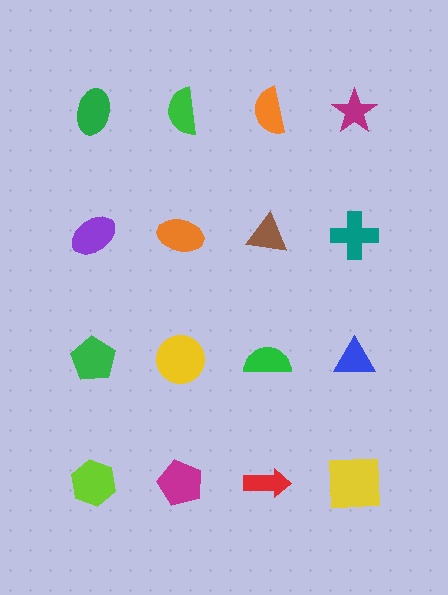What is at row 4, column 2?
A magenta pentagon.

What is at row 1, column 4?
A magenta star.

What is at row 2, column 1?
A purple ellipse.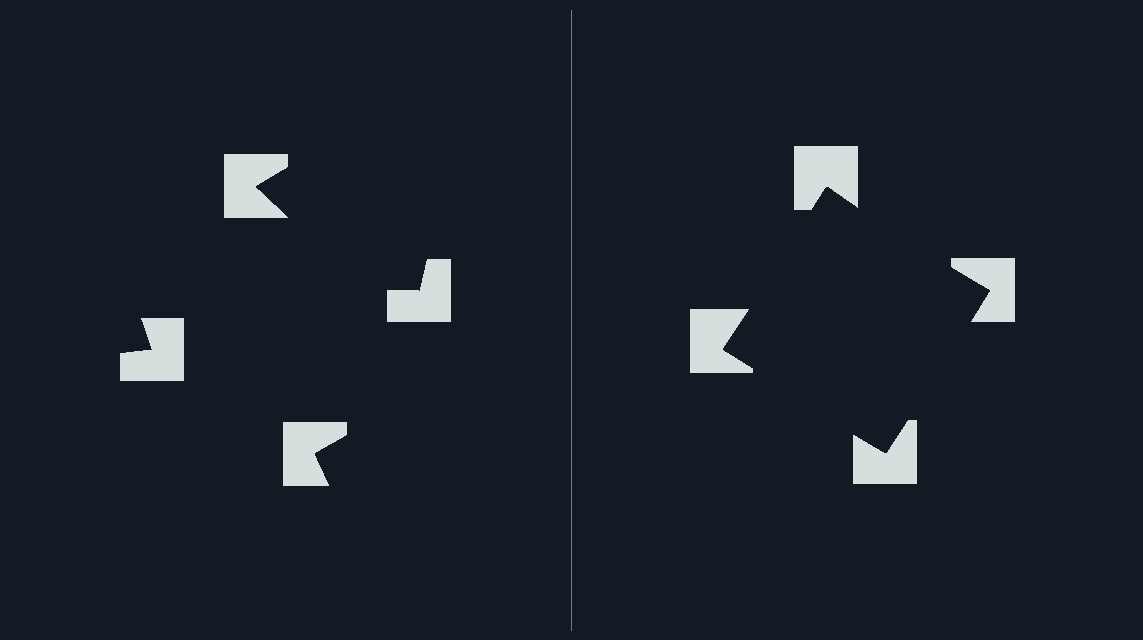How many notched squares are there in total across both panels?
8 — 4 on each side.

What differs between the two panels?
The notched squares are positioned identically on both sides; only the wedge orientations differ. On the right they align to a square; on the left they are misaligned.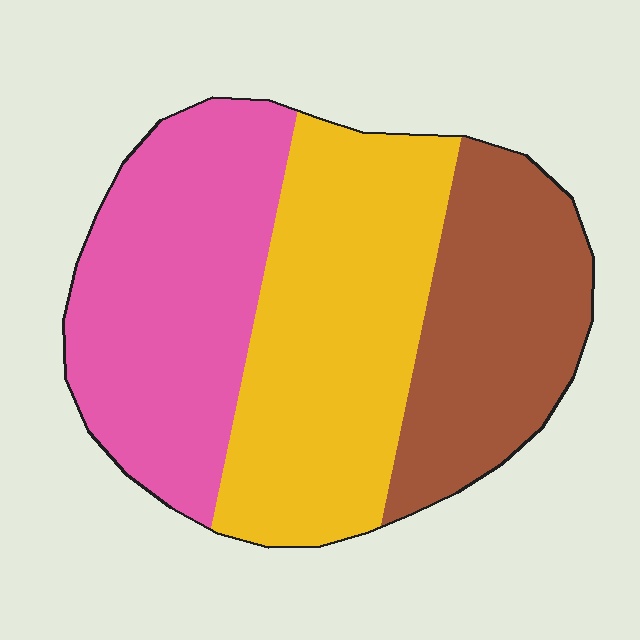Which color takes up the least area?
Brown, at roughly 25%.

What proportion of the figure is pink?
Pink covers 35% of the figure.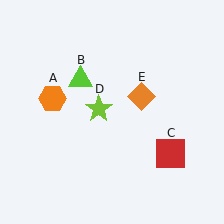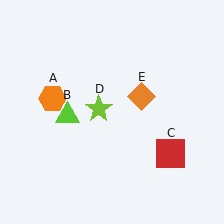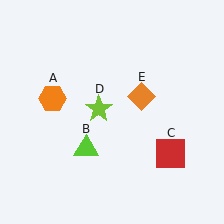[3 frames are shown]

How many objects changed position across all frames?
1 object changed position: lime triangle (object B).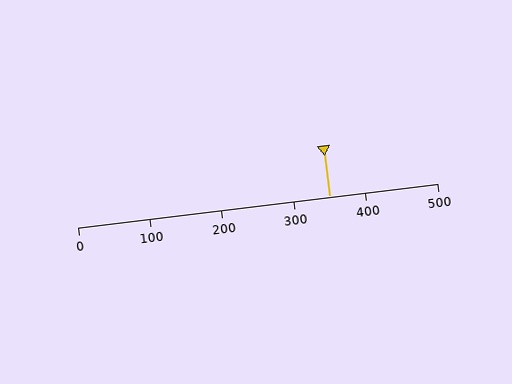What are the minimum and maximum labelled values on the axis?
The axis runs from 0 to 500.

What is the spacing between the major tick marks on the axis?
The major ticks are spaced 100 apart.